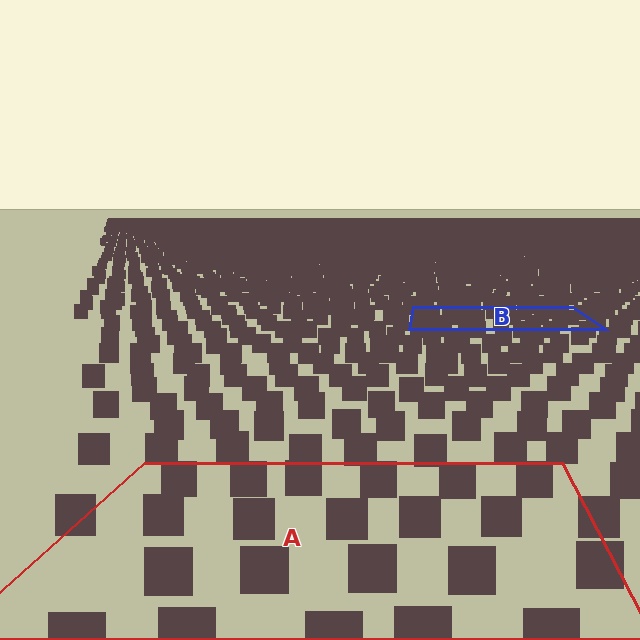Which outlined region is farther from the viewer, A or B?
Region B is farther from the viewer — the texture elements inside it appear smaller and more densely packed.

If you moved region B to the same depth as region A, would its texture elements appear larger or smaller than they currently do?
They would appear larger. At a closer depth, the same texture elements are projected at a bigger on-screen size.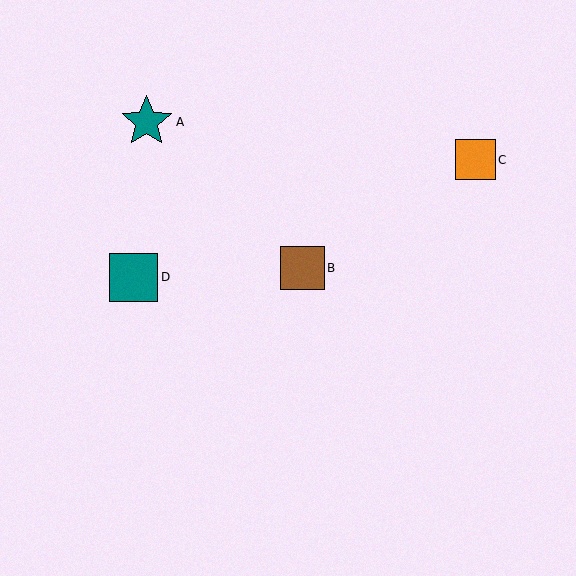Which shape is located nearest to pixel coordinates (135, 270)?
The teal square (labeled D) at (134, 277) is nearest to that location.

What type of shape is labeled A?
Shape A is a teal star.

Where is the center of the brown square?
The center of the brown square is at (302, 268).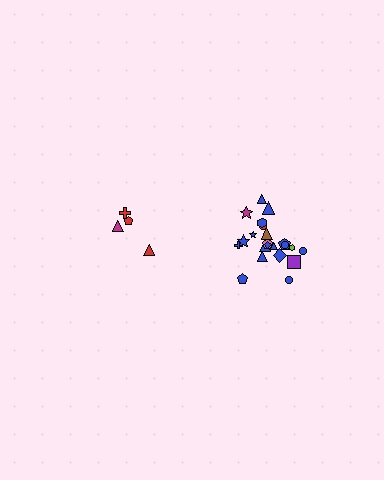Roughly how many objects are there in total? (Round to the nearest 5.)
Roughly 25 objects in total.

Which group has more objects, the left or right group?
The right group.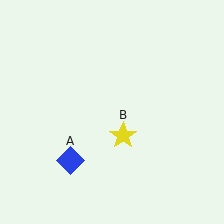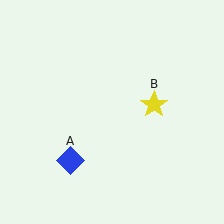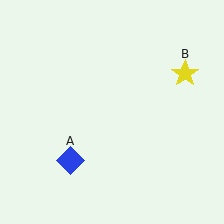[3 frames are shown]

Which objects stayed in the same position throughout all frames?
Blue diamond (object A) remained stationary.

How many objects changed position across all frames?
1 object changed position: yellow star (object B).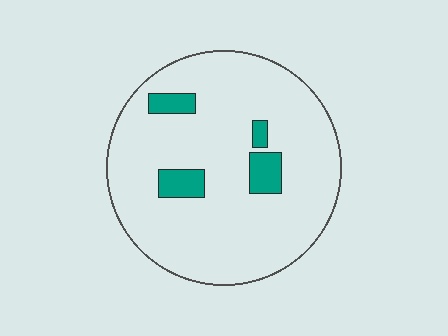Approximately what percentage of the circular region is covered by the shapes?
Approximately 10%.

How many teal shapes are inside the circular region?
4.